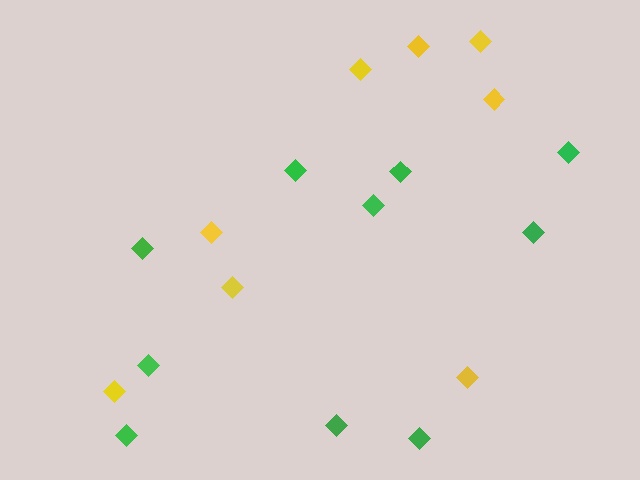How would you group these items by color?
There are 2 groups: one group of yellow diamonds (8) and one group of green diamonds (10).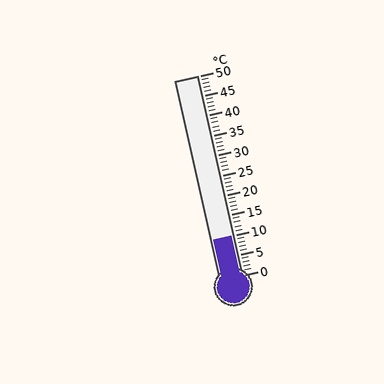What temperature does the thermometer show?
The thermometer shows approximately 10°C.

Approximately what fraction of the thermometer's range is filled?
The thermometer is filled to approximately 20% of its range.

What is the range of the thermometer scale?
The thermometer scale ranges from 0°C to 50°C.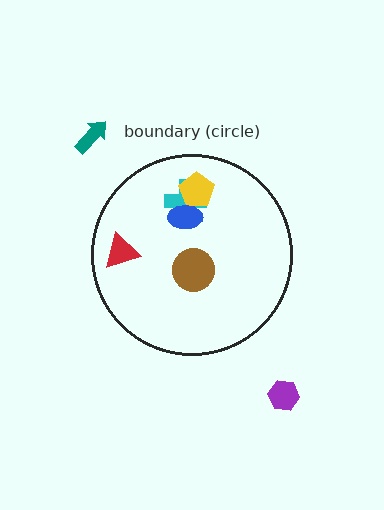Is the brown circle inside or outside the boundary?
Inside.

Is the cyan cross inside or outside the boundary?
Inside.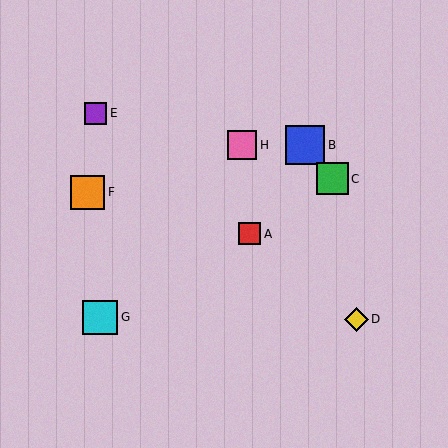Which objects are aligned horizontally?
Objects B, H are aligned horizontally.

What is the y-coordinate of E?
Object E is at y≈113.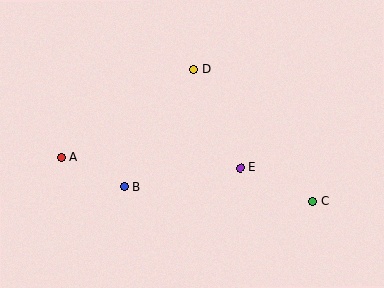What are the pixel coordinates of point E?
Point E is at (241, 168).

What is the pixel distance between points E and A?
The distance between E and A is 179 pixels.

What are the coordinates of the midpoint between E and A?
The midpoint between E and A is at (151, 163).